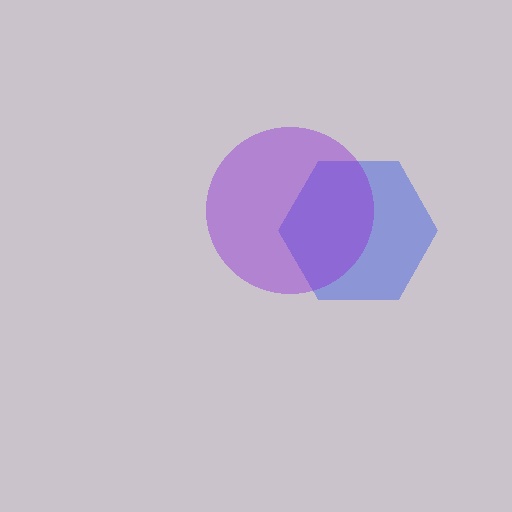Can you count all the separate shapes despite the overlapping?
Yes, there are 2 separate shapes.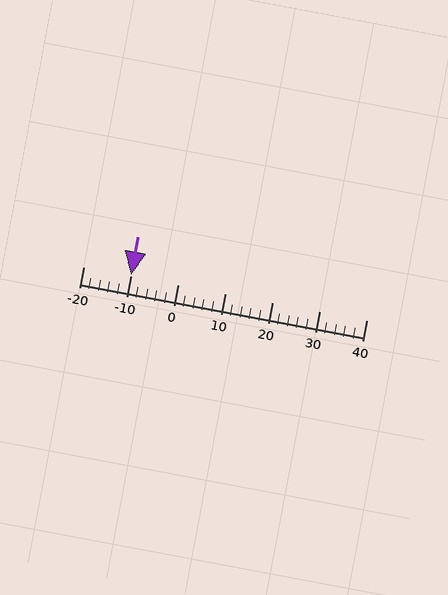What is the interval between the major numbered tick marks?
The major tick marks are spaced 10 units apart.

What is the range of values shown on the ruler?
The ruler shows values from -20 to 40.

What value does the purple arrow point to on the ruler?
The purple arrow points to approximately -10.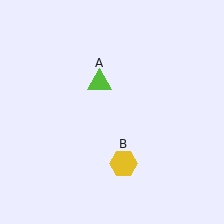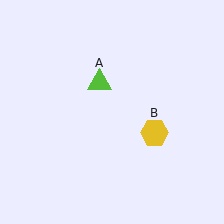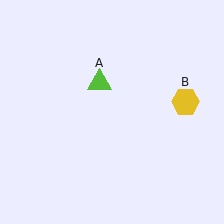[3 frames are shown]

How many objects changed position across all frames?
1 object changed position: yellow hexagon (object B).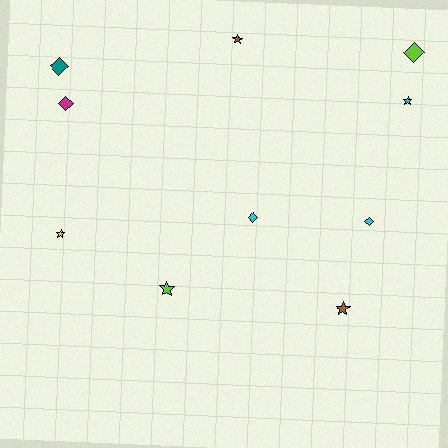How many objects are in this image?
There are 10 objects.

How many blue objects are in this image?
There are no blue objects.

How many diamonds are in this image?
There are 5 diamonds.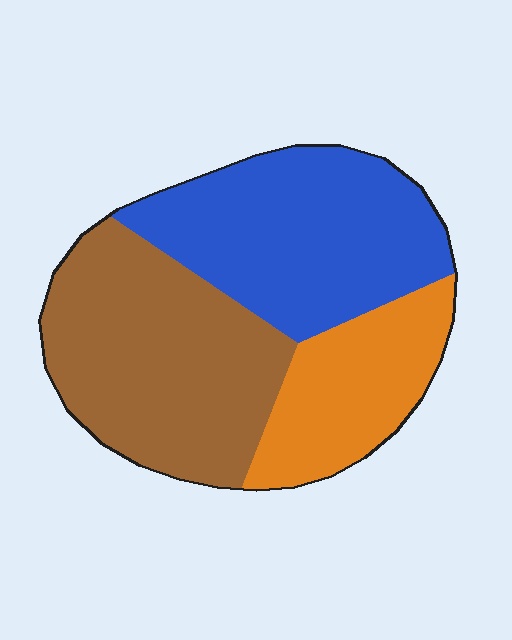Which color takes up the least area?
Orange, at roughly 20%.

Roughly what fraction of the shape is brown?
Brown takes up between a third and a half of the shape.